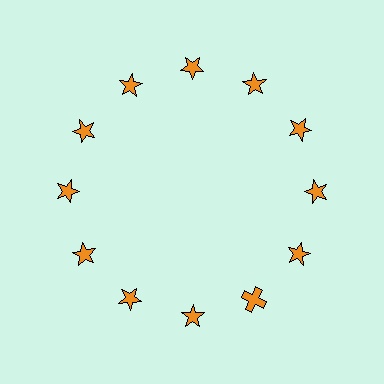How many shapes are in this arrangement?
There are 12 shapes arranged in a ring pattern.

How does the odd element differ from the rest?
It has a different shape: cross instead of star.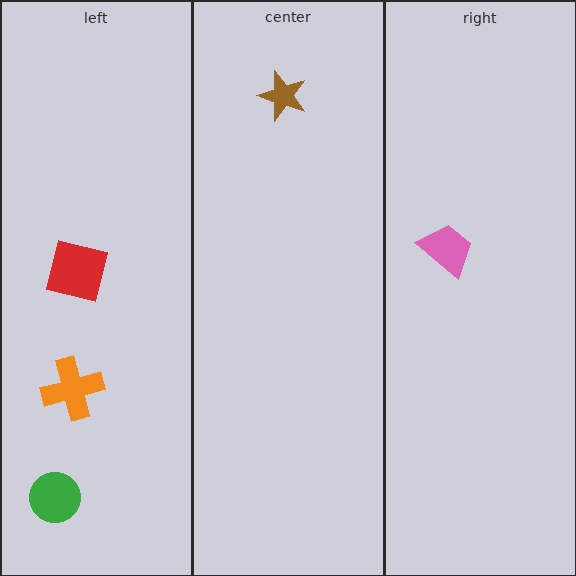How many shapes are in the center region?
1.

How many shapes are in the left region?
3.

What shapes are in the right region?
The pink trapezoid.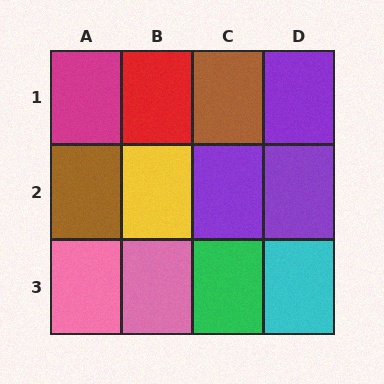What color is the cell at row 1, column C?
Brown.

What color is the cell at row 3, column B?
Pink.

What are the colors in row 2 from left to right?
Brown, yellow, purple, purple.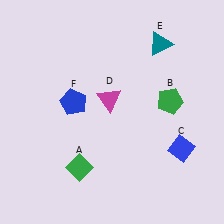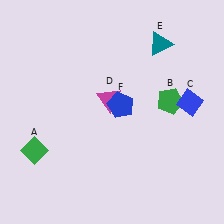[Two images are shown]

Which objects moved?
The objects that moved are: the green diamond (A), the blue diamond (C), the blue pentagon (F).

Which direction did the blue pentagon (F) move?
The blue pentagon (F) moved right.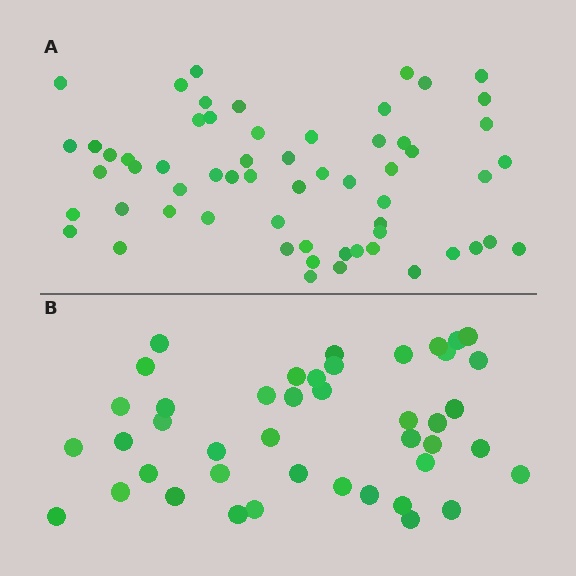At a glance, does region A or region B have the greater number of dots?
Region A (the top region) has more dots.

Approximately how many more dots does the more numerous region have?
Region A has approximately 15 more dots than region B.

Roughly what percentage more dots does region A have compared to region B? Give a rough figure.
About 40% more.